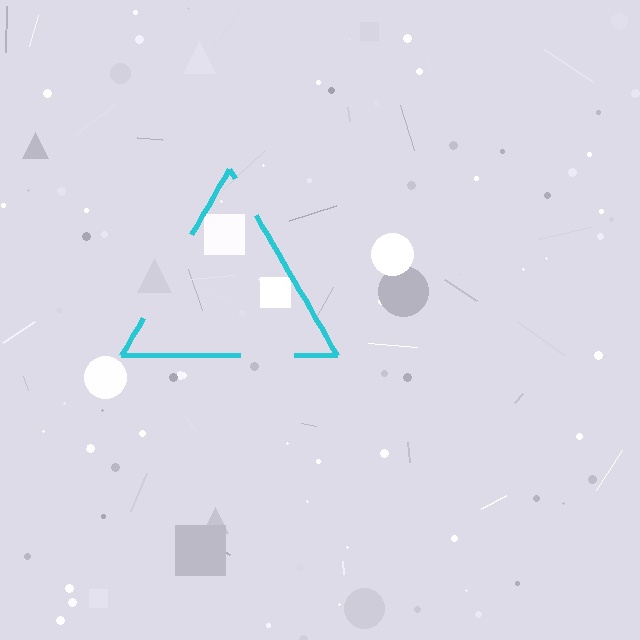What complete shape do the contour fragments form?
The contour fragments form a triangle.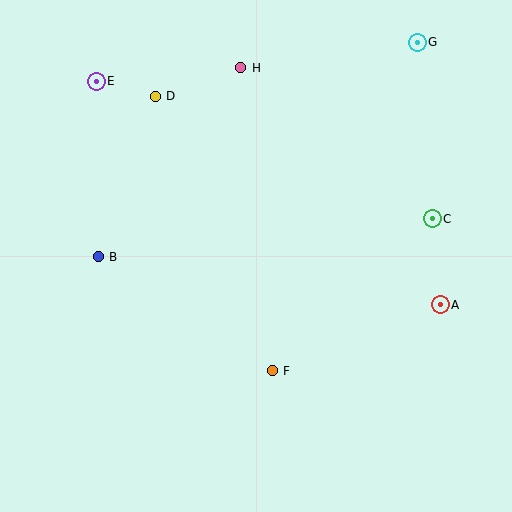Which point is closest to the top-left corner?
Point E is closest to the top-left corner.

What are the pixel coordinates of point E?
Point E is at (96, 81).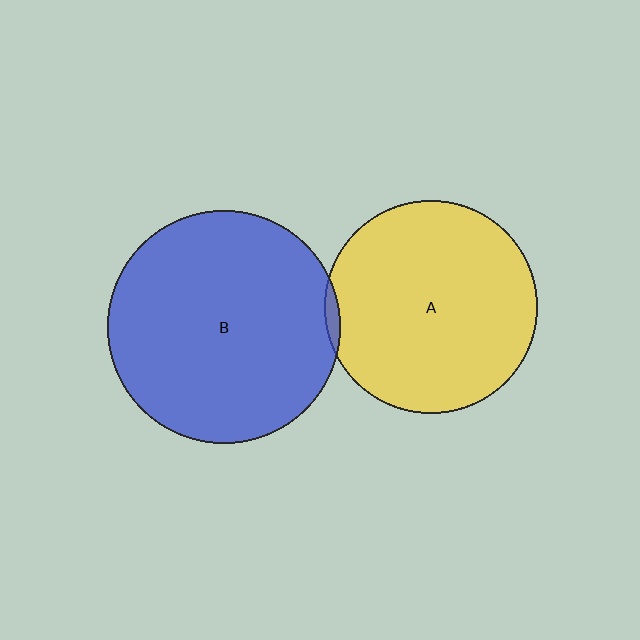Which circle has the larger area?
Circle B (blue).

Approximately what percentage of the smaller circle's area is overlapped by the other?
Approximately 5%.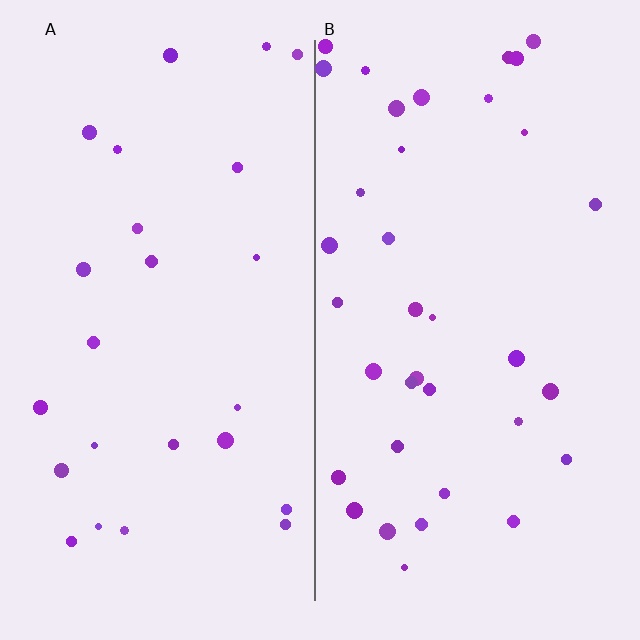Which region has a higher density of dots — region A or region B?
B (the right).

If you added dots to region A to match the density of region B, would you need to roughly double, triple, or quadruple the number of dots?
Approximately double.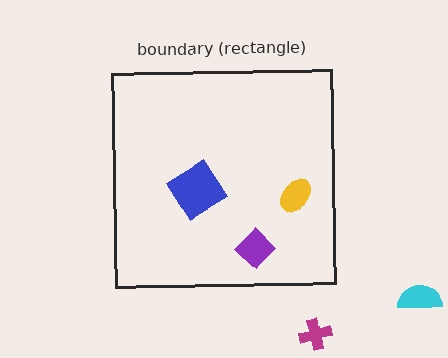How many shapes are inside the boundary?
3 inside, 2 outside.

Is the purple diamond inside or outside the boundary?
Inside.